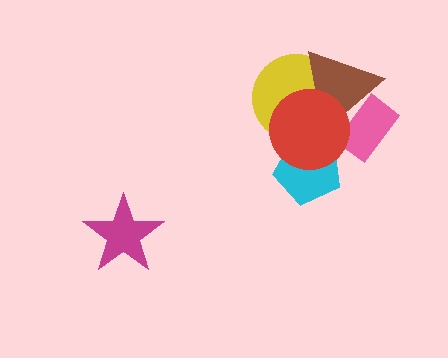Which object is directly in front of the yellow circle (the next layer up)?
The brown triangle is directly in front of the yellow circle.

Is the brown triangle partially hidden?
Yes, it is partially covered by another shape.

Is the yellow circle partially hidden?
Yes, it is partially covered by another shape.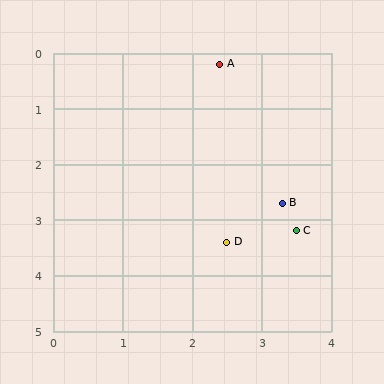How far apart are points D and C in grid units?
Points D and C are about 1.0 grid units apart.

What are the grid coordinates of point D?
Point D is at approximately (2.5, 3.4).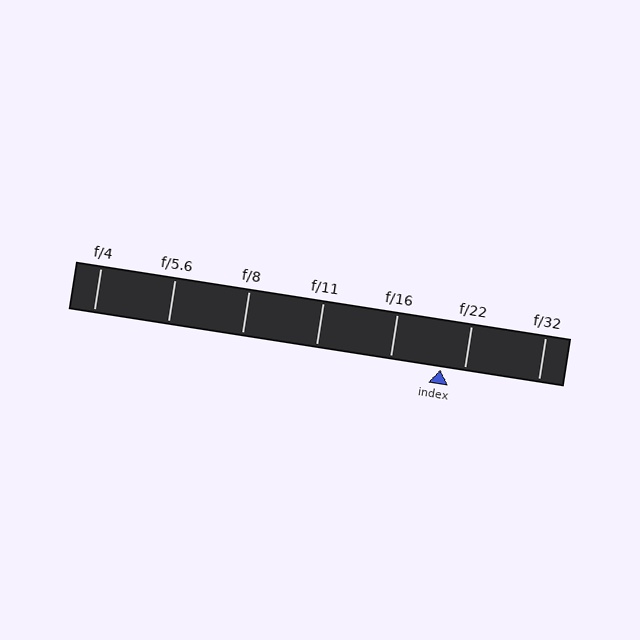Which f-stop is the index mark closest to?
The index mark is closest to f/22.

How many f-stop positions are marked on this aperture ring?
There are 7 f-stop positions marked.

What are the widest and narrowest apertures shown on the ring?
The widest aperture shown is f/4 and the narrowest is f/32.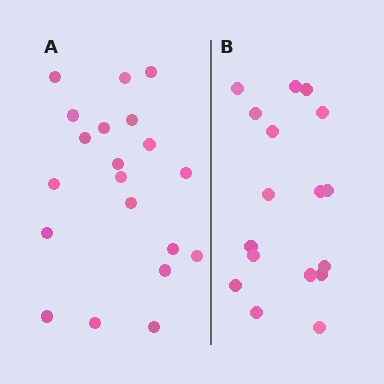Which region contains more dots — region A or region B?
Region A (the left region) has more dots.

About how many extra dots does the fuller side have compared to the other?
Region A has just a few more — roughly 2 or 3 more dots than region B.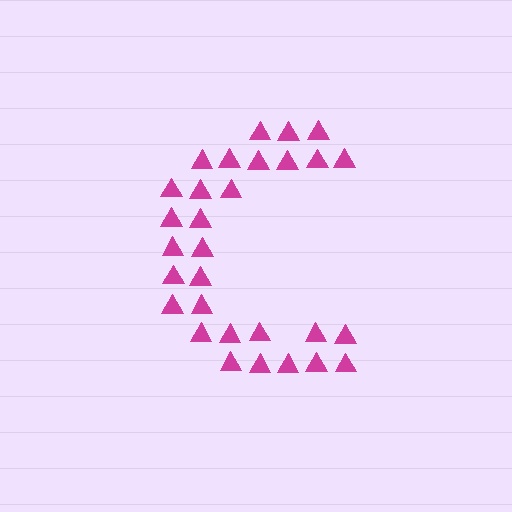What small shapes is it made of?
It is made of small triangles.